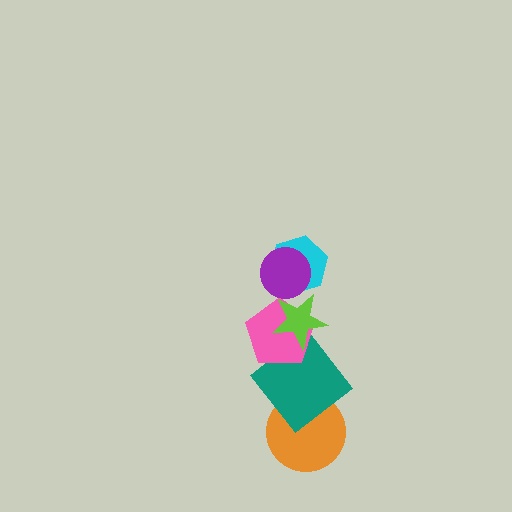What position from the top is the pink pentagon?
The pink pentagon is 4th from the top.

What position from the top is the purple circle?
The purple circle is 1st from the top.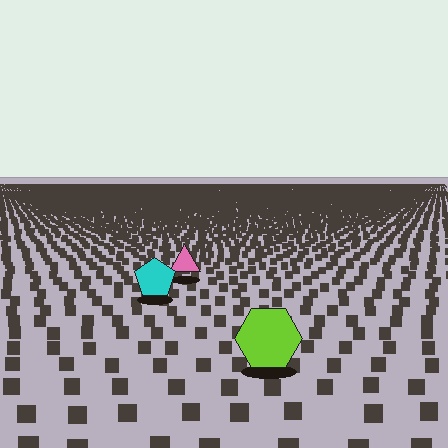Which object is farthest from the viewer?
The pink triangle is farthest from the viewer. It appears smaller and the ground texture around it is denser.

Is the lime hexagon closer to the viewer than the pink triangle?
Yes. The lime hexagon is closer — you can tell from the texture gradient: the ground texture is coarser near it.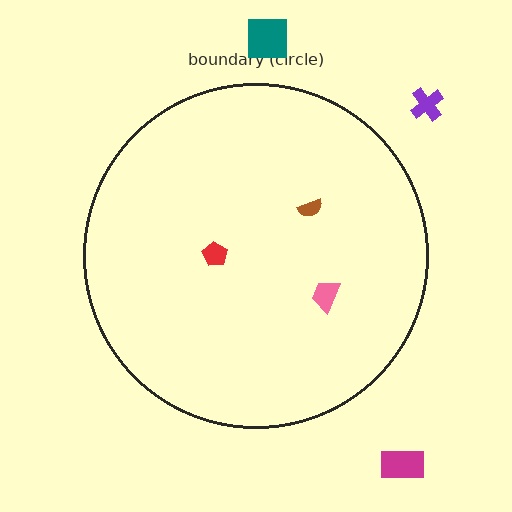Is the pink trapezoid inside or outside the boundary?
Inside.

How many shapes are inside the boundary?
3 inside, 3 outside.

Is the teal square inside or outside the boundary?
Outside.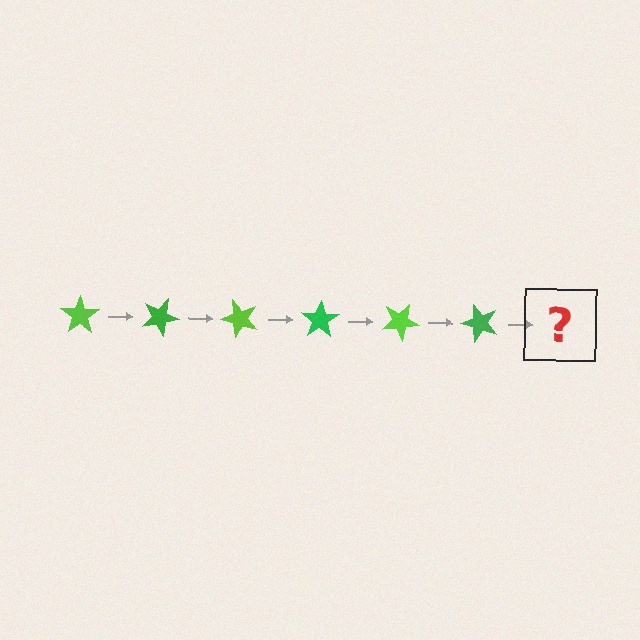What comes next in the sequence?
The next element should be a lime star, rotated 150 degrees from the start.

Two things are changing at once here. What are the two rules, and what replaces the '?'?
The two rules are that it rotates 25 degrees each step and the color cycles through lime and green. The '?' should be a lime star, rotated 150 degrees from the start.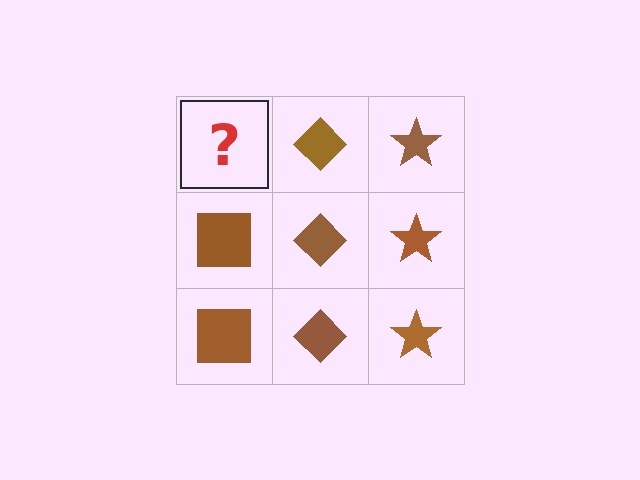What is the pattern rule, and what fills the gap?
The rule is that each column has a consistent shape. The gap should be filled with a brown square.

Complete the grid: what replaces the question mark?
The question mark should be replaced with a brown square.